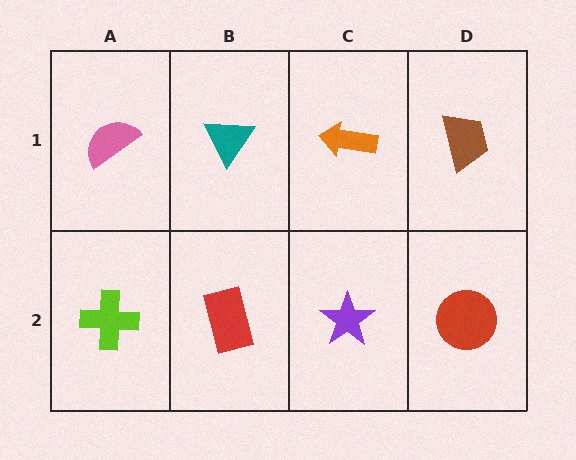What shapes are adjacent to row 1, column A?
A lime cross (row 2, column A), a teal triangle (row 1, column B).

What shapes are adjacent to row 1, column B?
A red rectangle (row 2, column B), a pink semicircle (row 1, column A), an orange arrow (row 1, column C).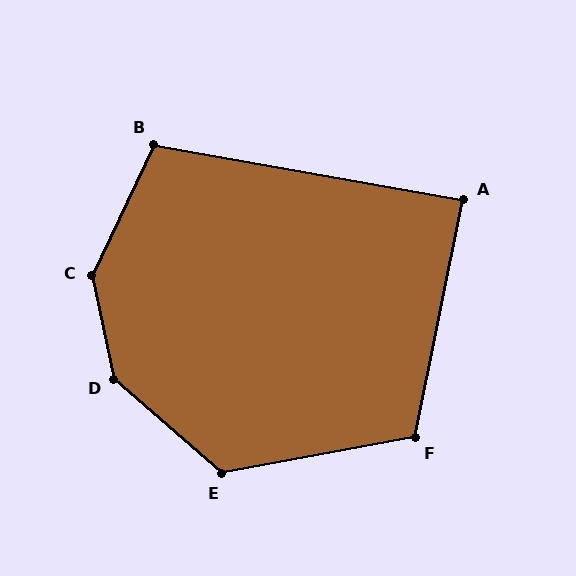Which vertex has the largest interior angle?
D, at approximately 143 degrees.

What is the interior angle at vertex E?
Approximately 129 degrees (obtuse).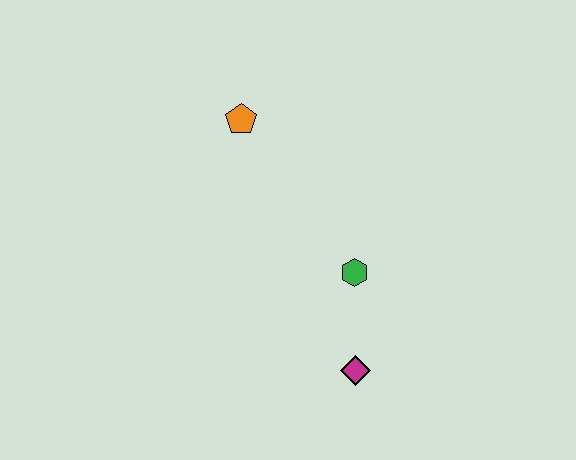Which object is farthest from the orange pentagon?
The magenta diamond is farthest from the orange pentagon.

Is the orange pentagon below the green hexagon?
No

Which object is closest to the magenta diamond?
The green hexagon is closest to the magenta diamond.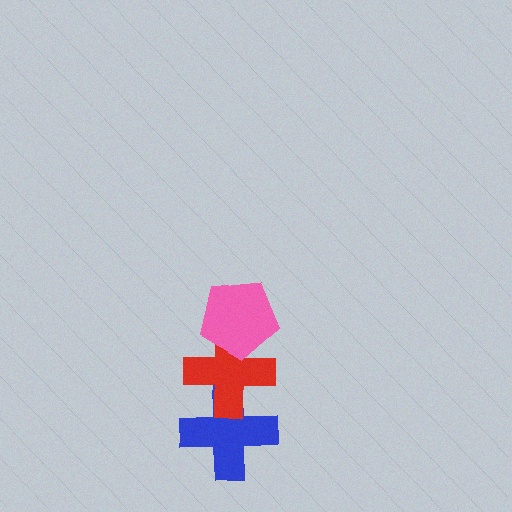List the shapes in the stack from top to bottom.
From top to bottom: the pink pentagon, the red cross, the blue cross.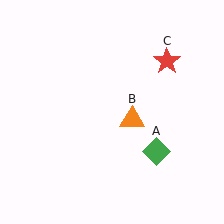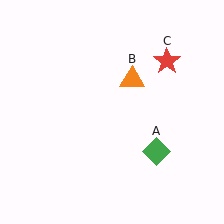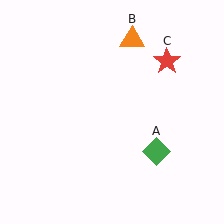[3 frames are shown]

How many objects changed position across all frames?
1 object changed position: orange triangle (object B).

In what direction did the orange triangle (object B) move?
The orange triangle (object B) moved up.